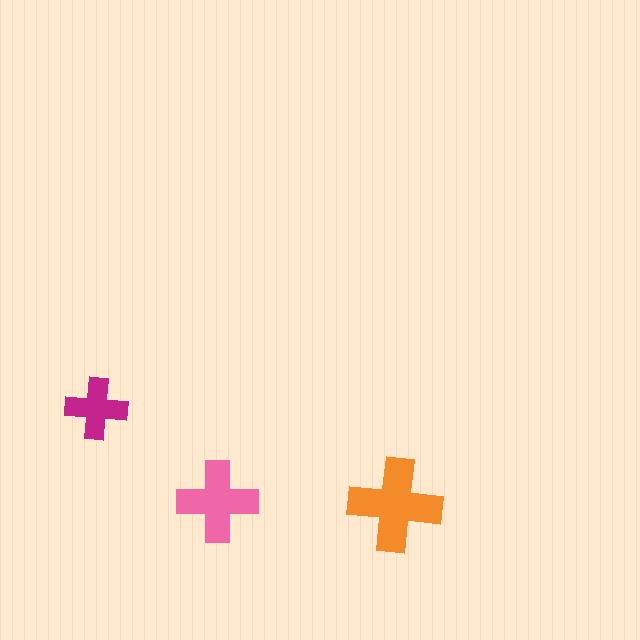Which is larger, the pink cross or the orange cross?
The orange one.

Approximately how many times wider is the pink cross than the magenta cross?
About 1.5 times wider.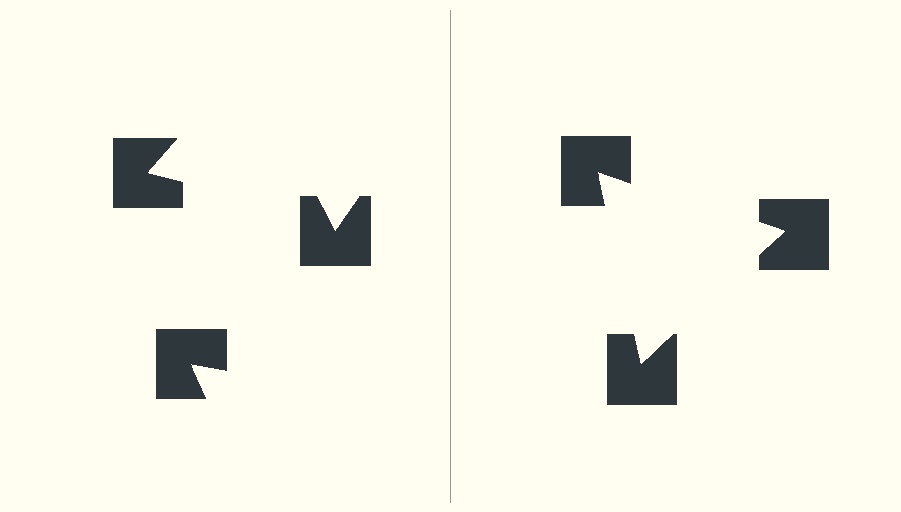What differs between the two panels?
The notched squares are positioned identically on both sides; only the wedge orientations differ. On the right they align to a triangle; on the left they are misaligned.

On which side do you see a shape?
An illusory triangle appears on the right side. On the left side the wedge cuts are rotated, so no coherent shape forms.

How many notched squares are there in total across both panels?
6 — 3 on each side.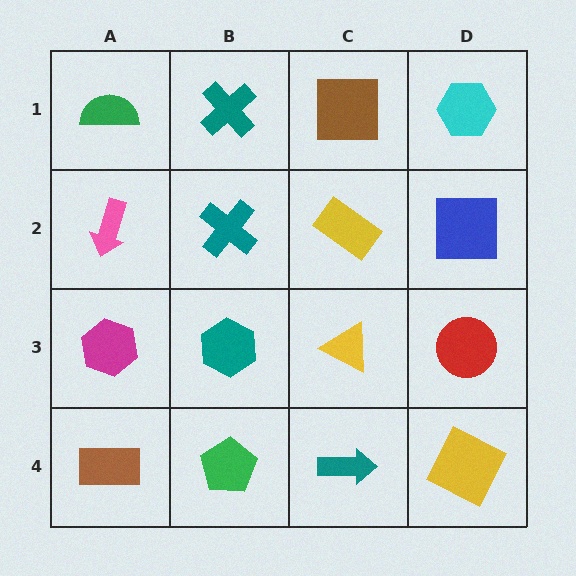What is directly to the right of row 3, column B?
A yellow triangle.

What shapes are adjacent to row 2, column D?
A cyan hexagon (row 1, column D), a red circle (row 3, column D), a yellow rectangle (row 2, column C).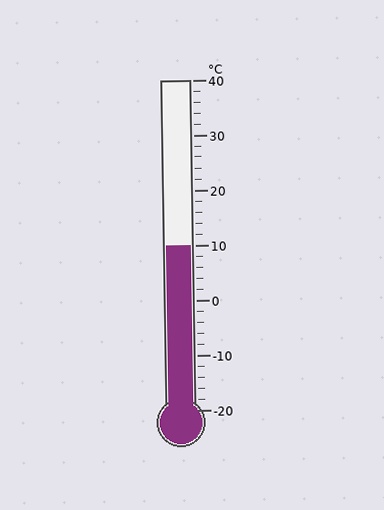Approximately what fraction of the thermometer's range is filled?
The thermometer is filled to approximately 50% of its range.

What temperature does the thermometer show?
The thermometer shows approximately 10°C.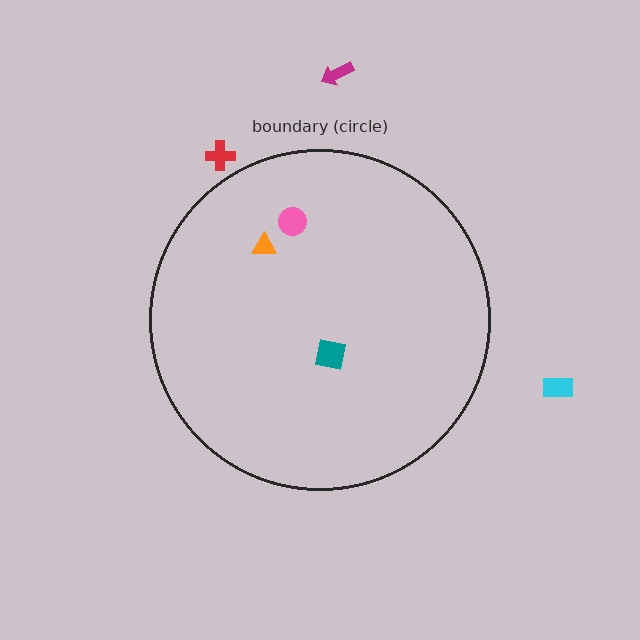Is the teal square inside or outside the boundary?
Inside.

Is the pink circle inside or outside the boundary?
Inside.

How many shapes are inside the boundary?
3 inside, 3 outside.